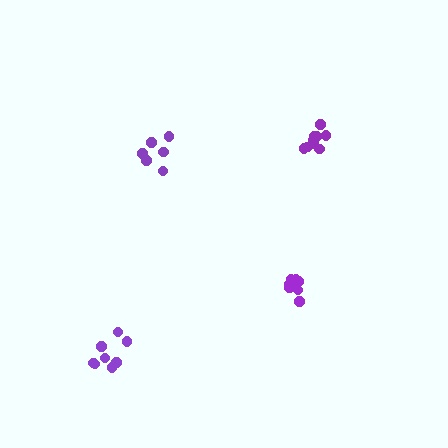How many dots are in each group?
Group 1: 8 dots, Group 2: 8 dots, Group 3: 6 dots, Group 4: 9 dots (31 total).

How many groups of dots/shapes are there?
There are 4 groups.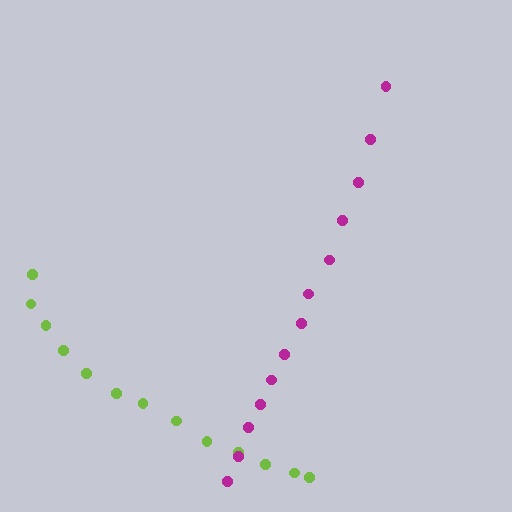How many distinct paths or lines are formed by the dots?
There are 2 distinct paths.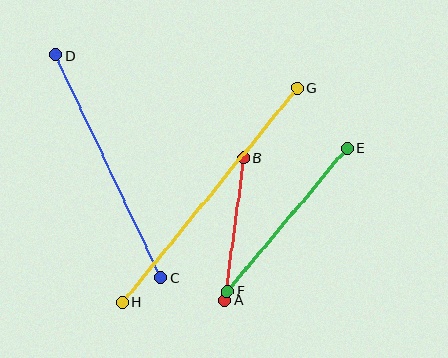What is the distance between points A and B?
The distance is approximately 143 pixels.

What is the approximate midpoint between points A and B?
The midpoint is at approximately (234, 229) pixels.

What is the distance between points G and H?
The distance is approximately 277 pixels.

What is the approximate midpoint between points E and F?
The midpoint is at approximately (287, 220) pixels.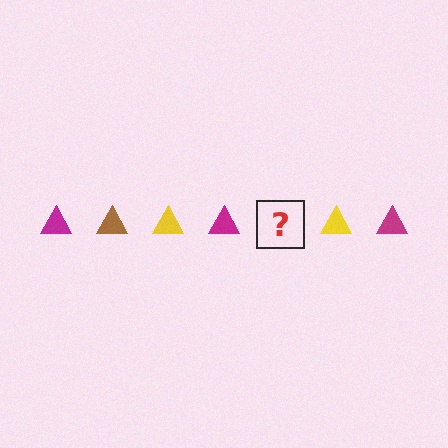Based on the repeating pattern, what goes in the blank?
The blank should be a brown triangle.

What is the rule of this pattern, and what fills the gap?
The rule is that the pattern cycles through magenta, brown, yellow triangles. The gap should be filled with a brown triangle.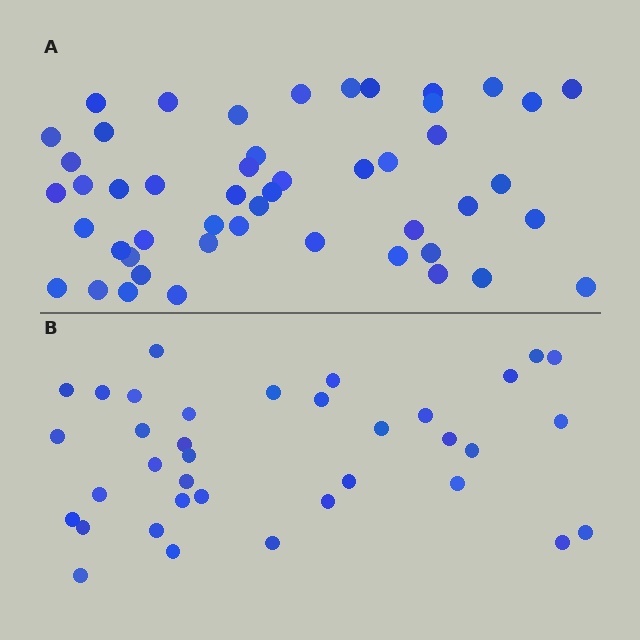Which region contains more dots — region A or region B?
Region A (the top region) has more dots.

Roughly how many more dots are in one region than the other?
Region A has approximately 15 more dots than region B.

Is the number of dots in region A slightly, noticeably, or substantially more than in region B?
Region A has noticeably more, but not dramatically so. The ratio is roughly 1.4 to 1.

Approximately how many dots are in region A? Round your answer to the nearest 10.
About 50 dots. (The exact count is 49, which rounds to 50.)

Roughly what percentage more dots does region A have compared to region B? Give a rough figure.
About 35% more.